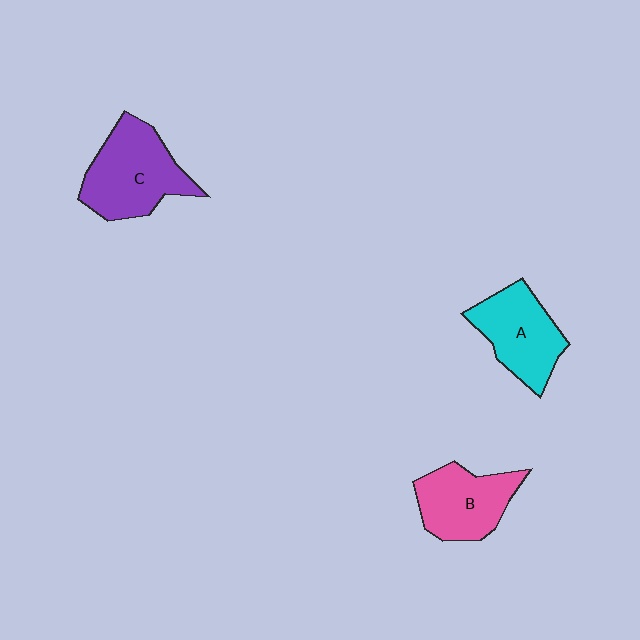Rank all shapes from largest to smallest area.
From largest to smallest: C (purple), A (cyan), B (pink).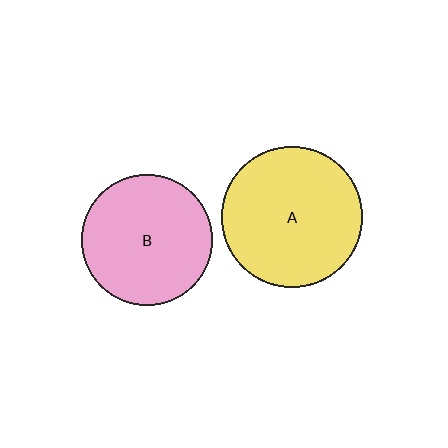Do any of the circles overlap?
No, none of the circles overlap.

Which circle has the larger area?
Circle A (yellow).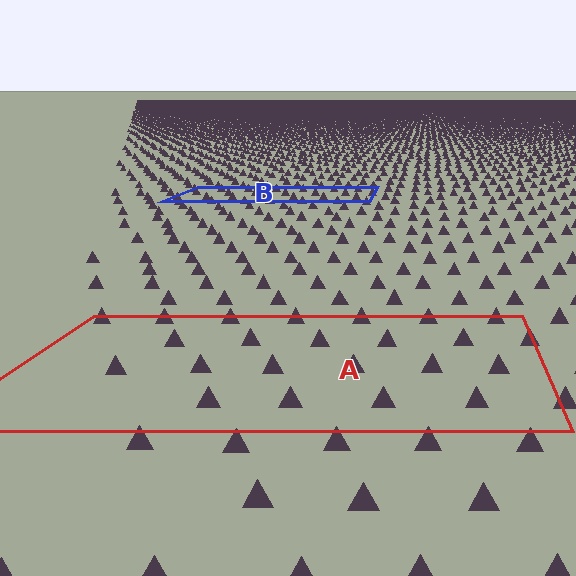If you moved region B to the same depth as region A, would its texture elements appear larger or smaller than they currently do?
They would appear larger. At a closer depth, the same texture elements are projected at a bigger on-screen size.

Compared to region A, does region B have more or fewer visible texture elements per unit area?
Region B has more texture elements per unit area — they are packed more densely because it is farther away.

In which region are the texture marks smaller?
The texture marks are smaller in region B, because it is farther away.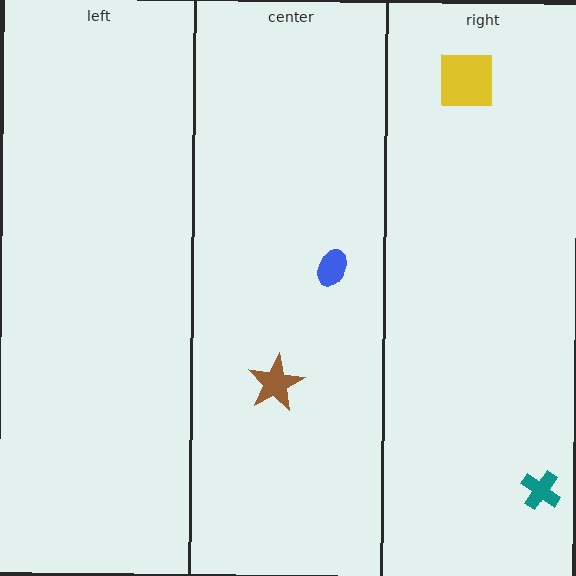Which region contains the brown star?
The center region.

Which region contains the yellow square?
The right region.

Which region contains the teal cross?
The right region.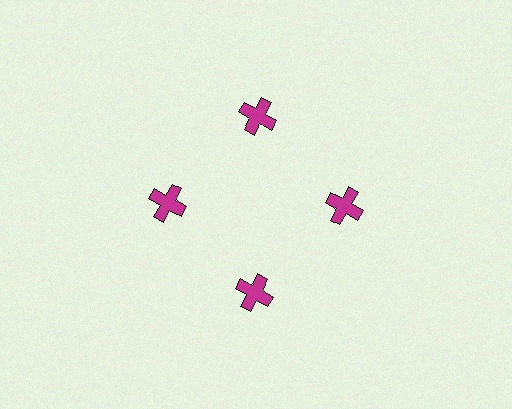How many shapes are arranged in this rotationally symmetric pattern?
There are 4 shapes, arranged in 4 groups of 1.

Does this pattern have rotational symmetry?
Yes, this pattern has 4-fold rotational symmetry. It looks the same after rotating 90 degrees around the center.